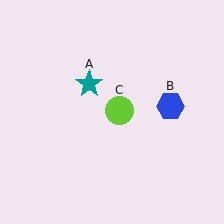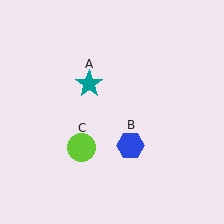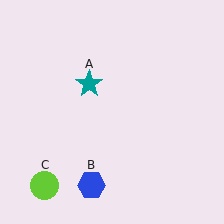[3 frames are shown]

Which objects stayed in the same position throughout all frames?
Teal star (object A) remained stationary.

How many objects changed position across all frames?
2 objects changed position: blue hexagon (object B), lime circle (object C).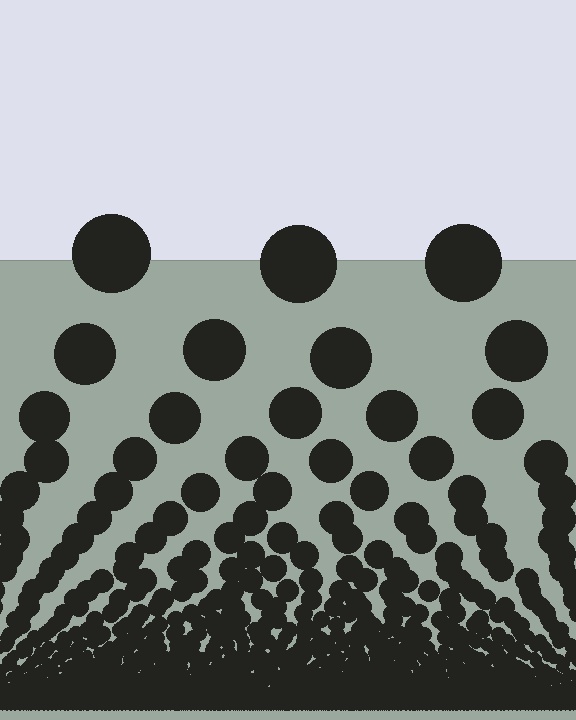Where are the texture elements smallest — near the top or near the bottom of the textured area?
Near the bottom.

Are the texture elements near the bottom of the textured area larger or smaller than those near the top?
Smaller. The gradient is inverted — elements near the bottom are smaller and denser.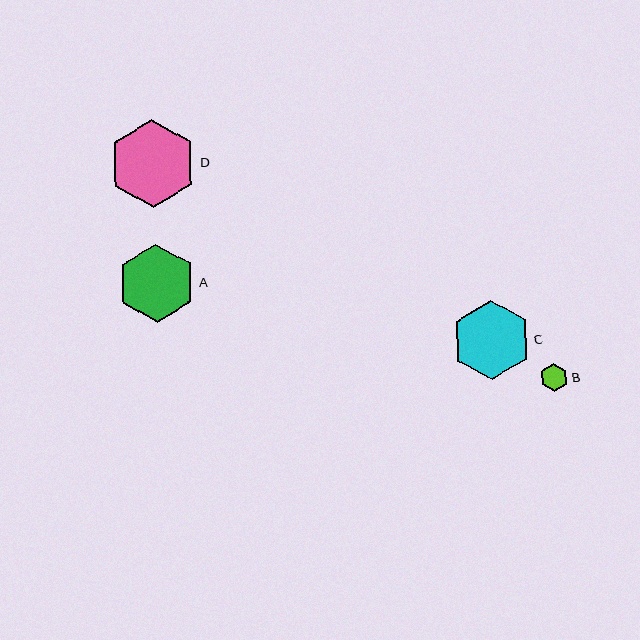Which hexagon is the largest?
Hexagon D is the largest with a size of approximately 88 pixels.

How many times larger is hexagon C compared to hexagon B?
Hexagon C is approximately 2.9 times the size of hexagon B.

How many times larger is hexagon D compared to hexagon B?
Hexagon D is approximately 3.2 times the size of hexagon B.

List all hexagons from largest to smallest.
From largest to smallest: D, C, A, B.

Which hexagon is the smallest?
Hexagon B is the smallest with a size of approximately 28 pixels.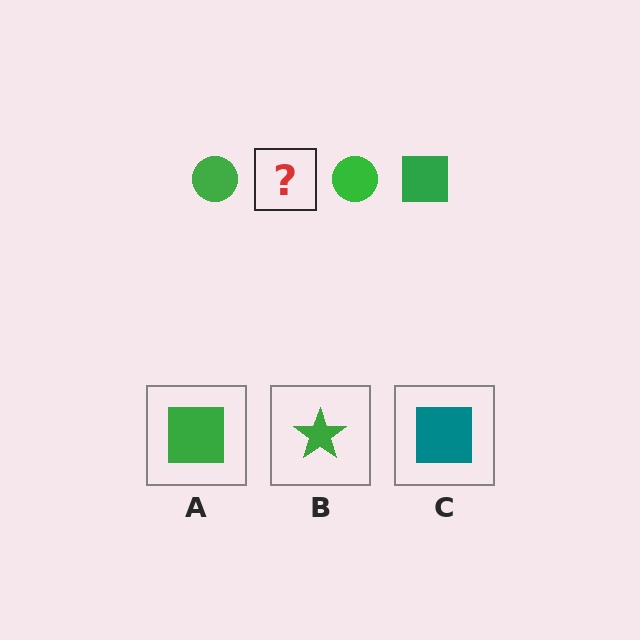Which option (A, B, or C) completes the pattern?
A.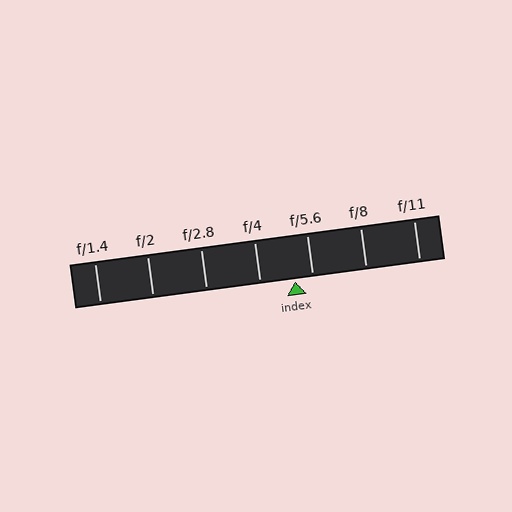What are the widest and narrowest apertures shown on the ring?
The widest aperture shown is f/1.4 and the narrowest is f/11.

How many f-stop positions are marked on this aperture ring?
There are 7 f-stop positions marked.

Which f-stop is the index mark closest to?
The index mark is closest to f/5.6.